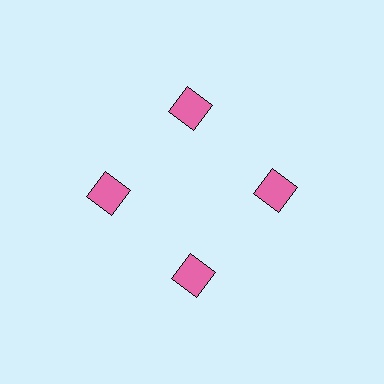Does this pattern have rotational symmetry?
Yes, this pattern has 4-fold rotational symmetry. It looks the same after rotating 90 degrees around the center.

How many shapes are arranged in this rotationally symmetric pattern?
There are 4 shapes, arranged in 4 groups of 1.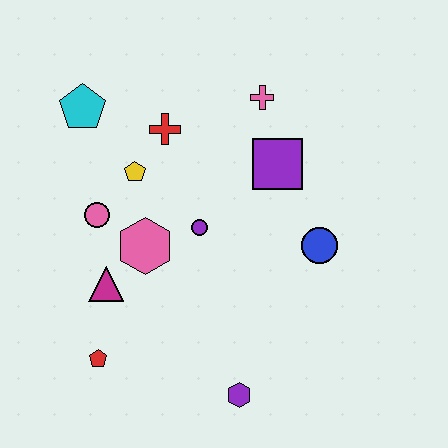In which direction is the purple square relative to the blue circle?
The purple square is above the blue circle.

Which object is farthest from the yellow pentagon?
The purple hexagon is farthest from the yellow pentagon.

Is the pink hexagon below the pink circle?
Yes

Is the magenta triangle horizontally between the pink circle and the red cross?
Yes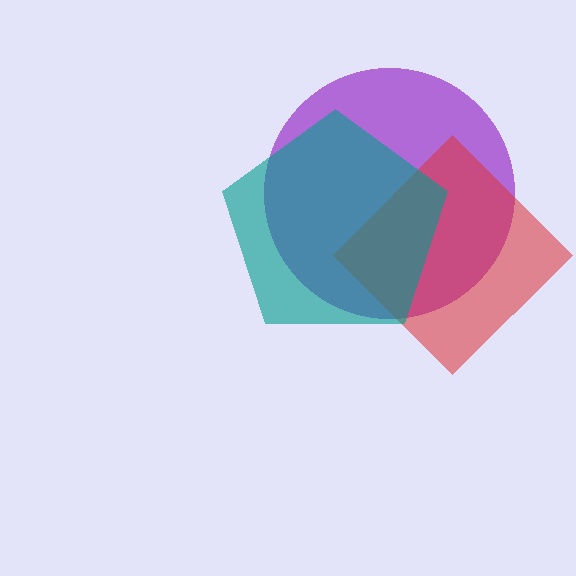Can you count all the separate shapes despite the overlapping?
Yes, there are 3 separate shapes.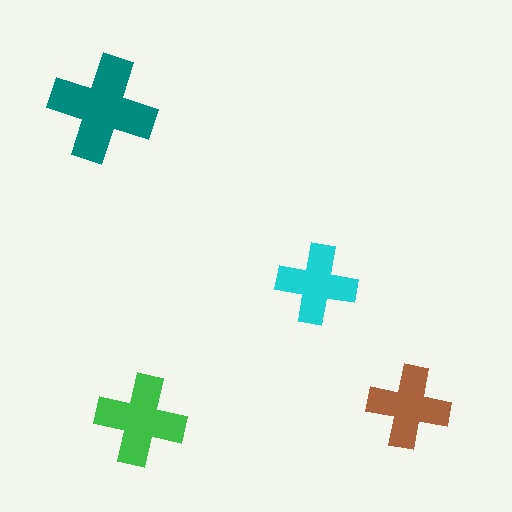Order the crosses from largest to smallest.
the teal one, the green one, the brown one, the cyan one.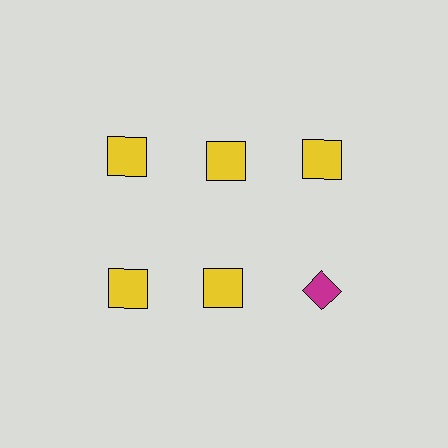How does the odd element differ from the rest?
It differs in both color (magenta instead of yellow) and shape (diamond instead of square).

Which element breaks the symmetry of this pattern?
The magenta diamond in the second row, center column breaks the symmetry. All other shapes are yellow squares.